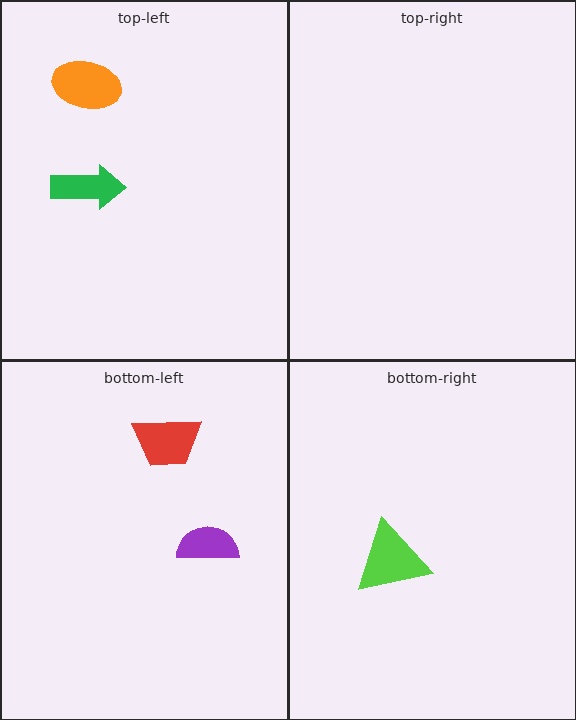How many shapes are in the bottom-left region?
2.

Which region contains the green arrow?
The top-left region.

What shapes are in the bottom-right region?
The lime triangle.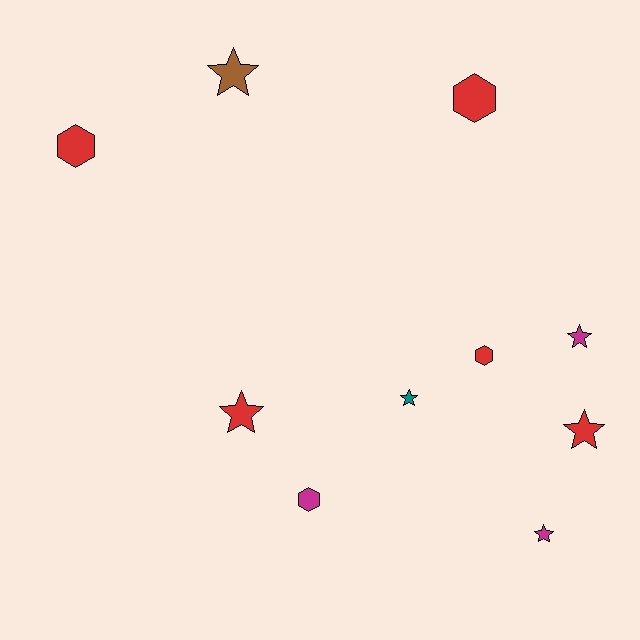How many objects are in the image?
There are 10 objects.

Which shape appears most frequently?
Star, with 6 objects.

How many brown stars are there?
There is 1 brown star.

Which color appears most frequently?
Red, with 5 objects.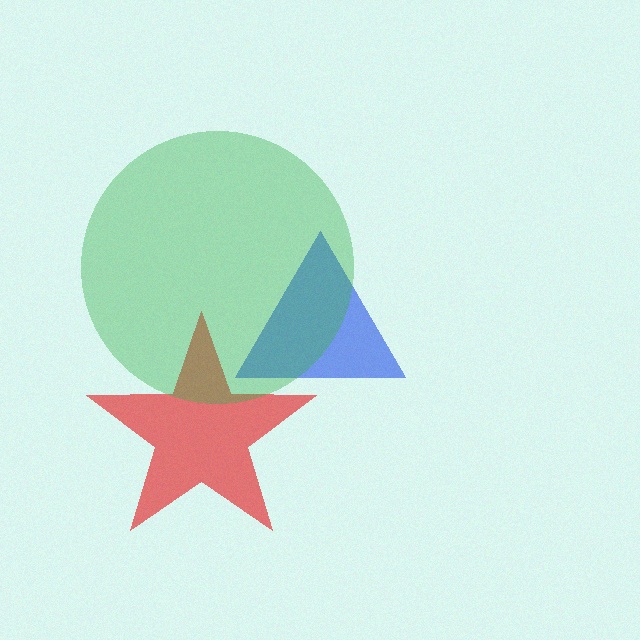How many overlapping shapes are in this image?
There are 3 overlapping shapes in the image.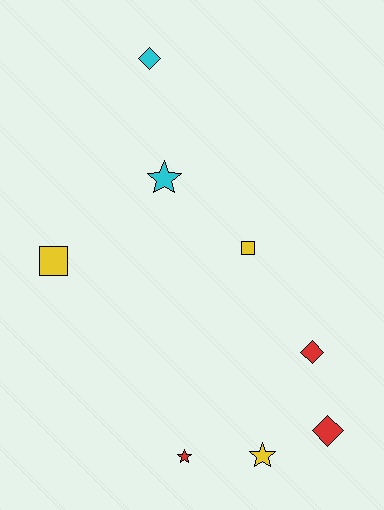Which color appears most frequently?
Red, with 3 objects.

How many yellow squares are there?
There are 2 yellow squares.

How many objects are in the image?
There are 8 objects.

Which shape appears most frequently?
Diamond, with 3 objects.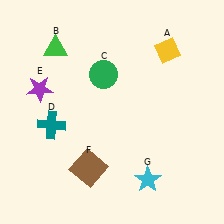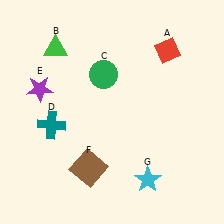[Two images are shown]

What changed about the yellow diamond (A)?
In Image 1, A is yellow. In Image 2, it changed to red.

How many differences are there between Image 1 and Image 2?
There is 1 difference between the two images.